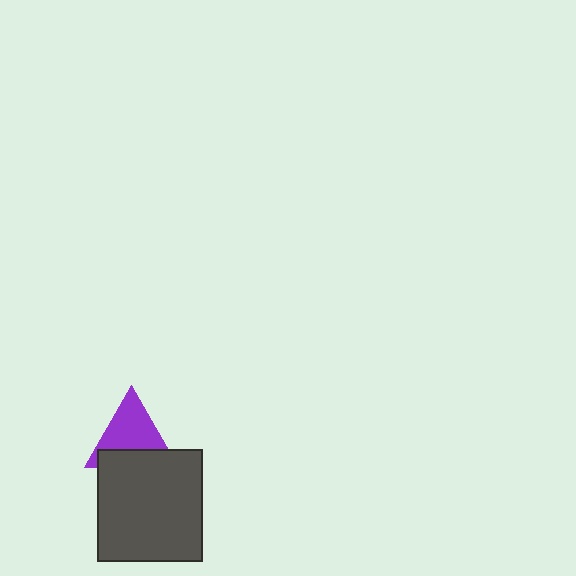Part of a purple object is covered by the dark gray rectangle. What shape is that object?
It is a triangle.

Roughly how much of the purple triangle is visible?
Most of it is visible (roughly 65%).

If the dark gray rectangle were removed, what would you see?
You would see the complete purple triangle.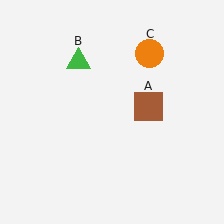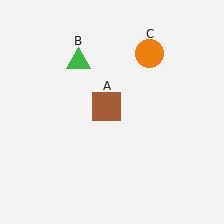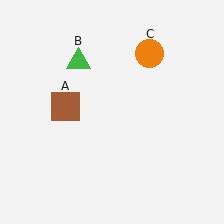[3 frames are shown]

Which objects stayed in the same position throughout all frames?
Green triangle (object B) and orange circle (object C) remained stationary.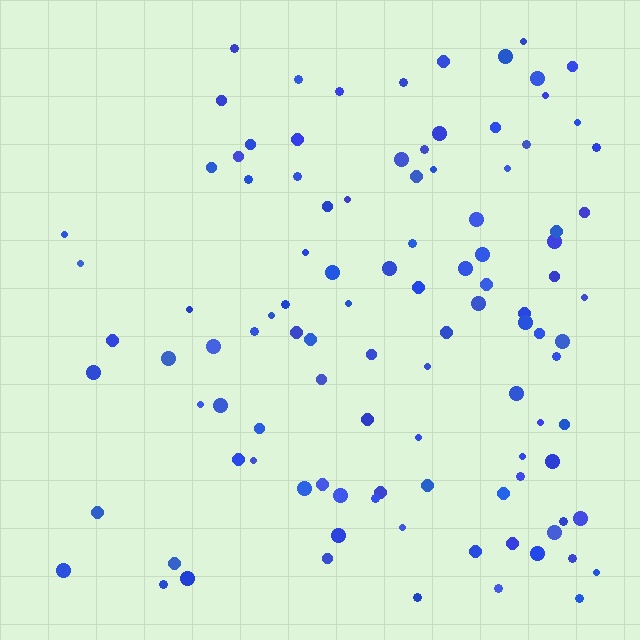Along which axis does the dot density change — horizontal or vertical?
Horizontal.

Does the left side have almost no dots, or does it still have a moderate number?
Still a moderate number, just noticeably fewer than the right.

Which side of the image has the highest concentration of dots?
The right.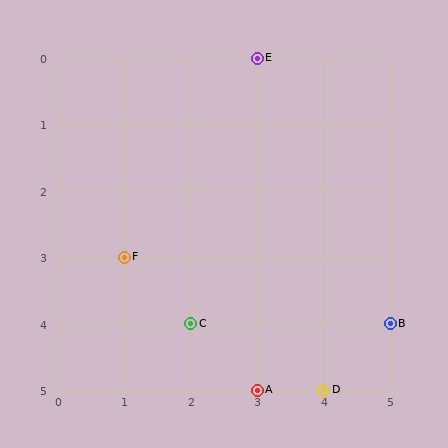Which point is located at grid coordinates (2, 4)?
Point C is at (2, 4).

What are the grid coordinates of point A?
Point A is at grid coordinates (3, 5).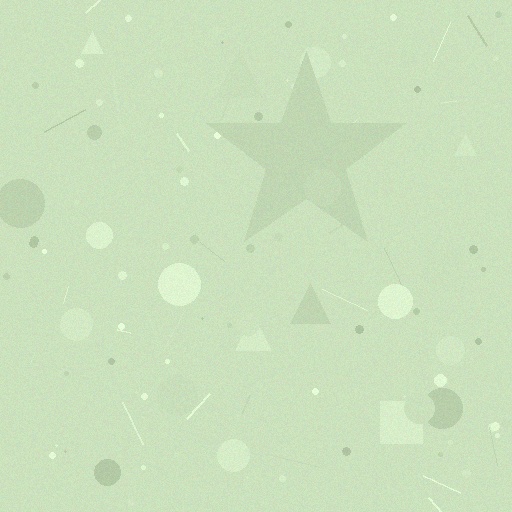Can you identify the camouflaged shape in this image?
The camouflaged shape is a star.